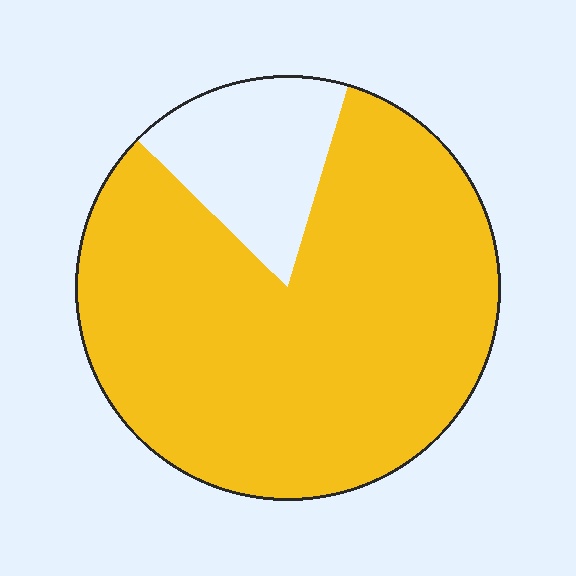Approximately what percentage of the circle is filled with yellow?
Approximately 85%.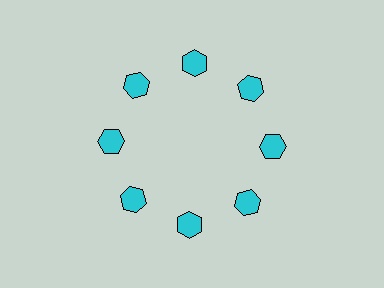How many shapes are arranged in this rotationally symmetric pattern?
There are 8 shapes, arranged in 8 groups of 1.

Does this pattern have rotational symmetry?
Yes, this pattern has 8-fold rotational symmetry. It looks the same after rotating 45 degrees around the center.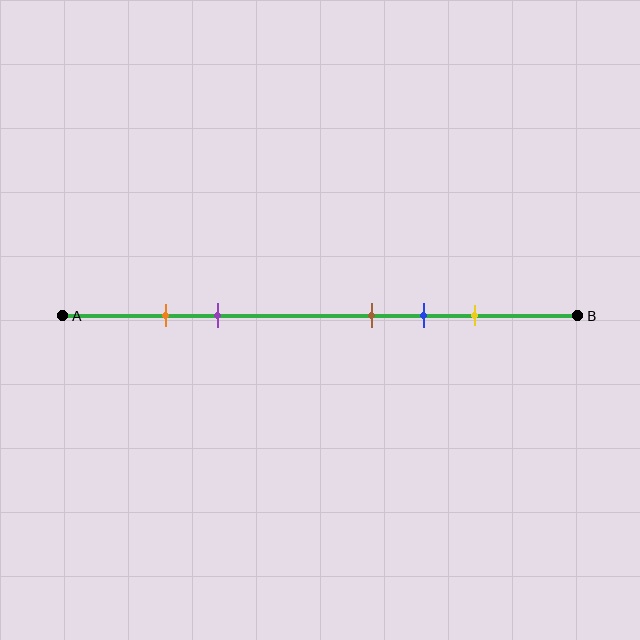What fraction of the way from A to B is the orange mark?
The orange mark is approximately 20% (0.2) of the way from A to B.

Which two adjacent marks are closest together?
The orange and purple marks are the closest adjacent pair.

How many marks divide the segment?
There are 5 marks dividing the segment.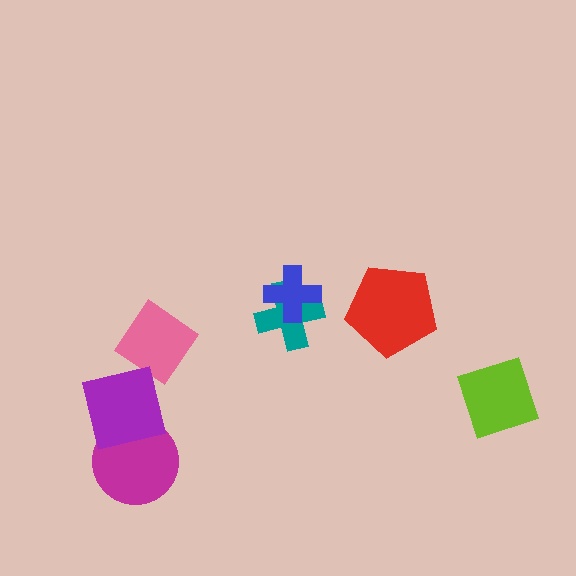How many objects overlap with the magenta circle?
1 object overlaps with the magenta circle.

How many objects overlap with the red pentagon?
0 objects overlap with the red pentagon.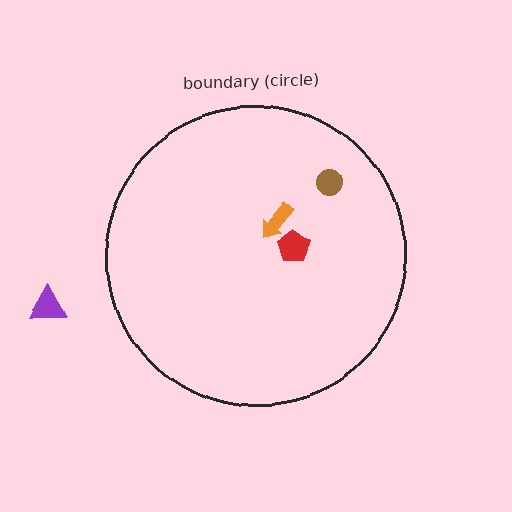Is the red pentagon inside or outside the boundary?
Inside.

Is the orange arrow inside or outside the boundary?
Inside.